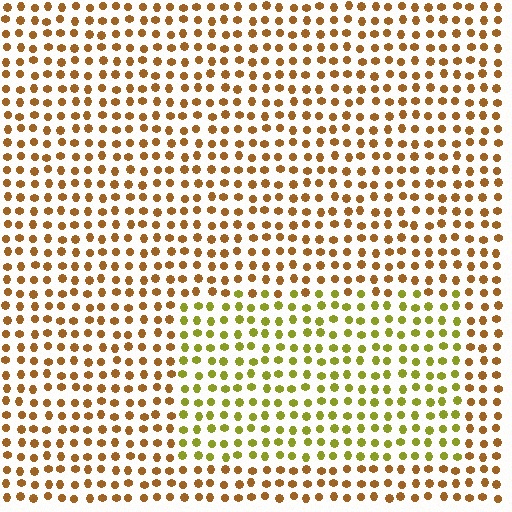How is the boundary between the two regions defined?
The boundary is defined purely by a slight shift in hue (about 39 degrees). Spacing, size, and orientation are identical on both sides.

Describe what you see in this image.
The image is filled with small brown elements in a uniform arrangement. A rectangle-shaped region is visible where the elements are tinted to a slightly different hue, forming a subtle color boundary.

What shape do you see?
I see a rectangle.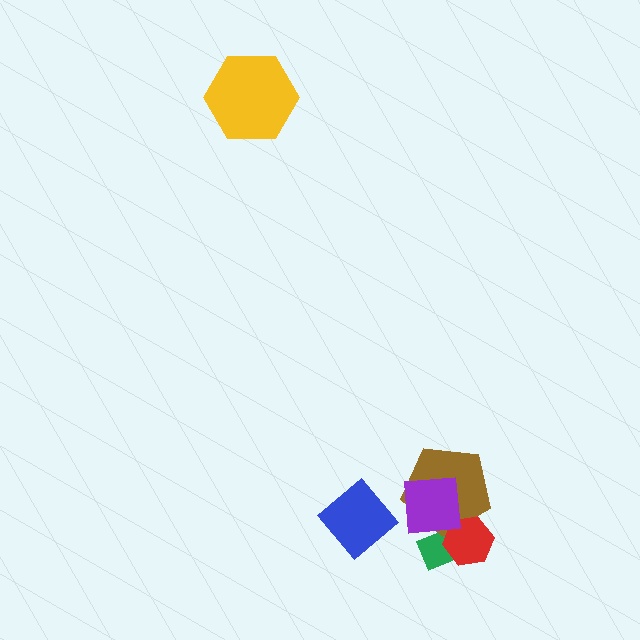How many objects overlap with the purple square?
3 objects overlap with the purple square.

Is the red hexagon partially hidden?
Yes, it is partially covered by another shape.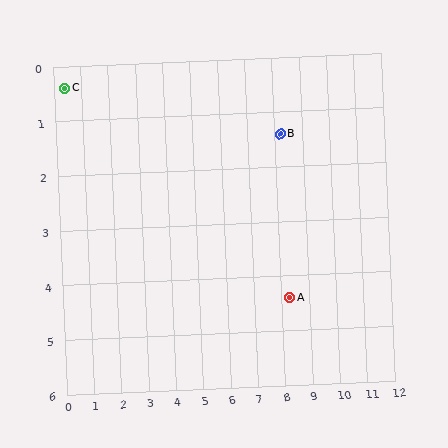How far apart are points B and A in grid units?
Points B and A are about 3.0 grid units apart.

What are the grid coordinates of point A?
Point A is at approximately (8.3, 4.4).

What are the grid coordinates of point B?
Point B is at approximately (8.2, 1.4).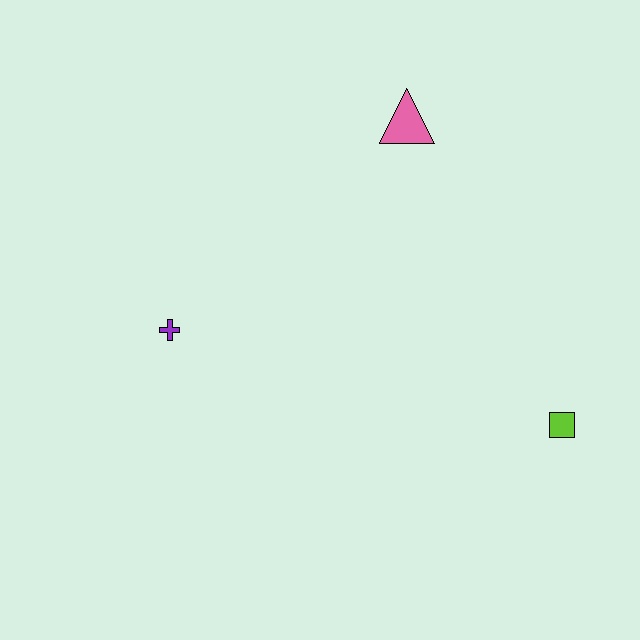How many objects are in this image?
There are 3 objects.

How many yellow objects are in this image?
There are no yellow objects.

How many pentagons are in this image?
There are no pentagons.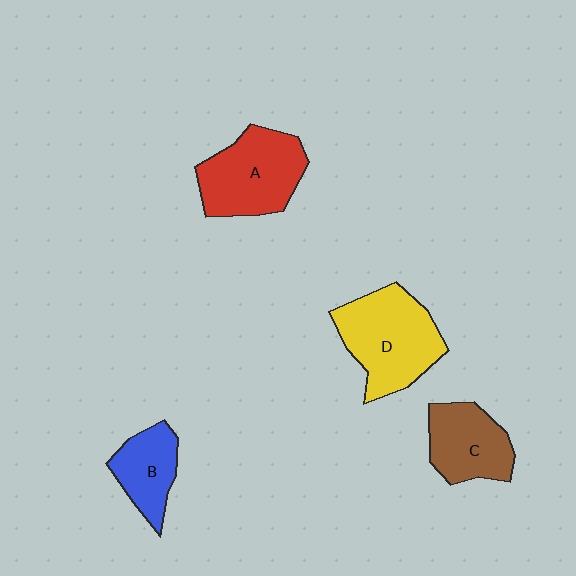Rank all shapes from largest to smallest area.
From largest to smallest: D (yellow), A (red), C (brown), B (blue).